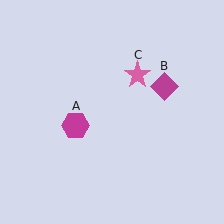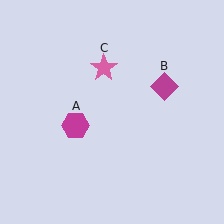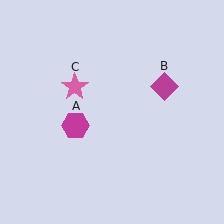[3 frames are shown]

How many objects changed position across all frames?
1 object changed position: pink star (object C).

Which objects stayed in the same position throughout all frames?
Magenta hexagon (object A) and magenta diamond (object B) remained stationary.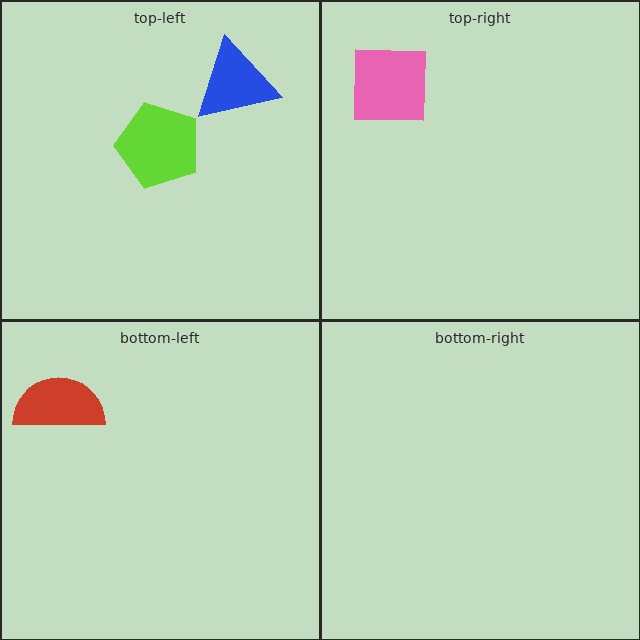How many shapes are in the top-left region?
2.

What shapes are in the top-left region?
The lime pentagon, the blue triangle.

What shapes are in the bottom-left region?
The red semicircle.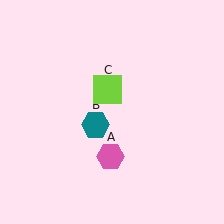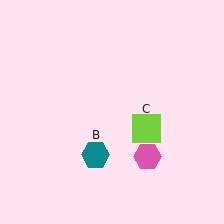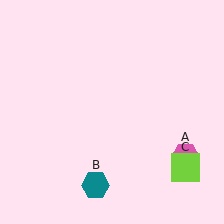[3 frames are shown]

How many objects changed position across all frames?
3 objects changed position: pink hexagon (object A), teal hexagon (object B), lime square (object C).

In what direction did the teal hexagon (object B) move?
The teal hexagon (object B) moved down.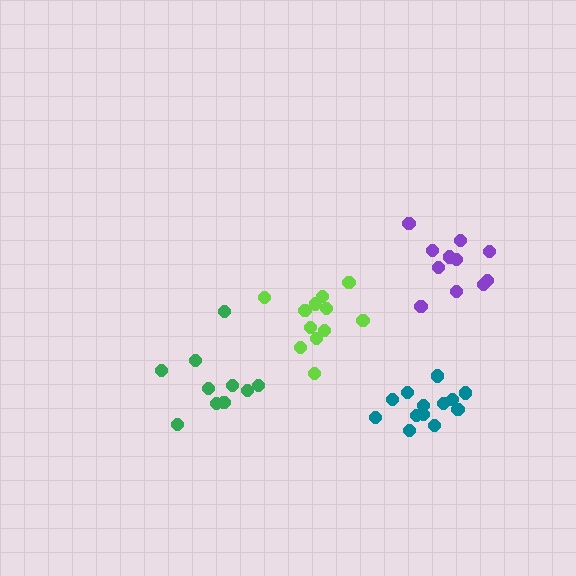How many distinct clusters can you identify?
There are 4 distinct clusters.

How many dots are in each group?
Group 1: 12 dots, Group 2: 13 dots, Group 3: 11 dots, Group 4: 10 dots (46 total).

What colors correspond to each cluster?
The clusters are colored: lime, teal, purple, green.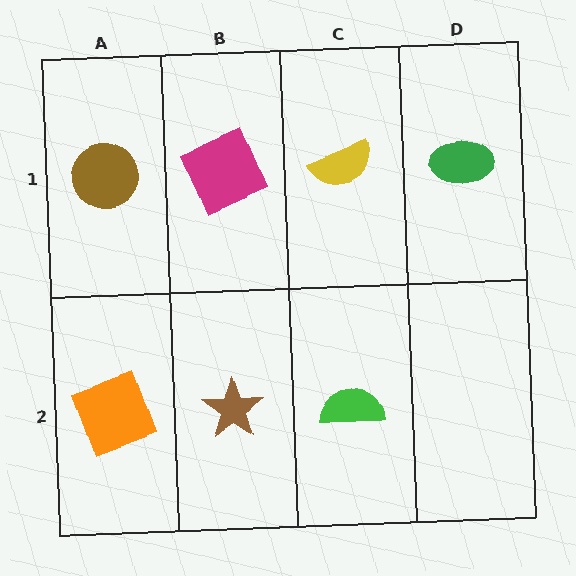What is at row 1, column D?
A green ellipse.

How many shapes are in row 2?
3 shapes.